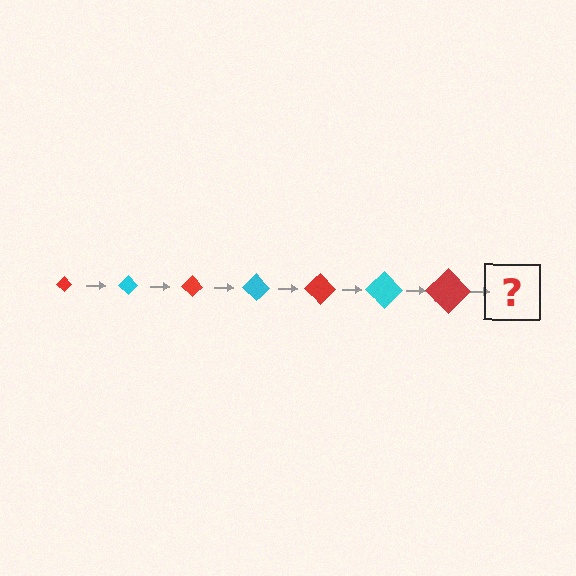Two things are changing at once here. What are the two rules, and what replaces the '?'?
The two rules are that the diamond grows larger each step and the color cycles through red and cyan. The '?' should be a cyan diamond, larger than the previous one.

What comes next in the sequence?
The next element should be a cyan diamond, larger than the previous one.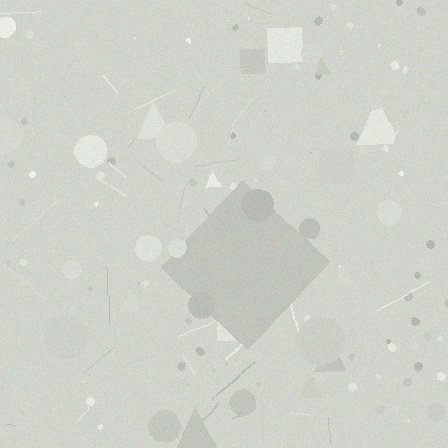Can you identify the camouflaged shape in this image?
The camouflaged shape is a diamond.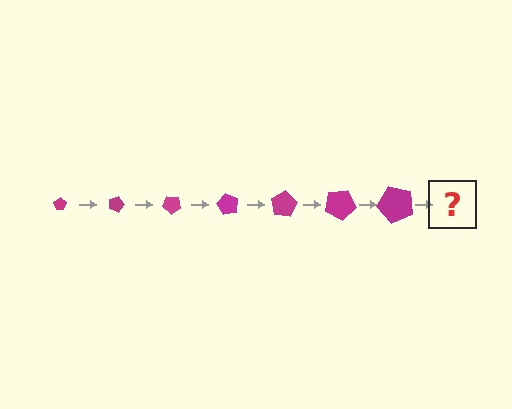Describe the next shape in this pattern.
It should be a pentagon, larger than the previous one and rotated 140 degrees from the start.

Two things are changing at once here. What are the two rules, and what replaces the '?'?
The two rules are that the pentagon grows larger each step and it rotates 20 degrees each step. The '?' should be a pentagon, larger than the previous one and rotated 140 degrees from the start.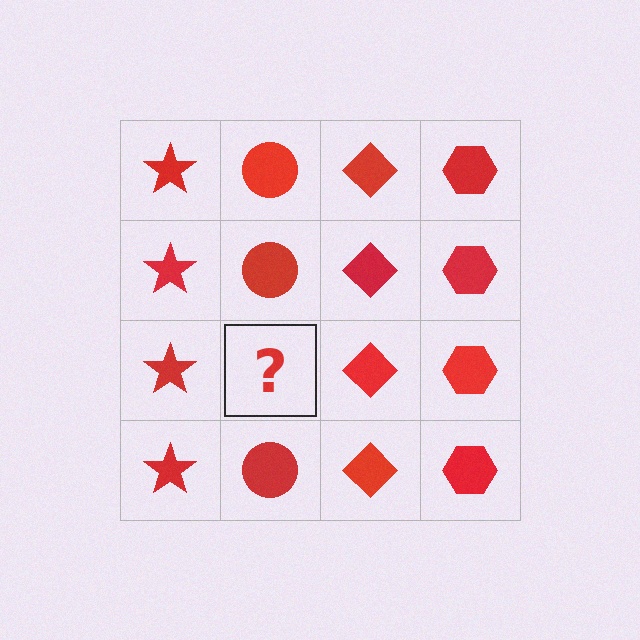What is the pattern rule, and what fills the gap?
The rule is that each column has a consistent shape. The gap should be filled with a red circle.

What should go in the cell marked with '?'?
The missing cell should contain a red circle.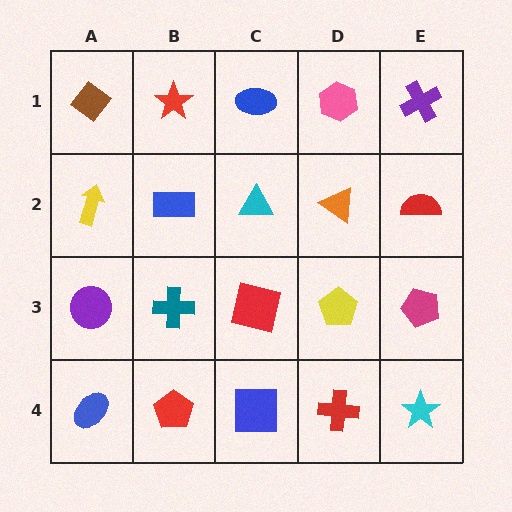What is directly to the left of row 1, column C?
A red star.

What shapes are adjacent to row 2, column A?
A brown diamond (row 1, column A), a purple circle (row 3, column A), a blue rectangle (row 2, column B).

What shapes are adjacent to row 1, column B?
A blue rectangle (row 2, column B), a brown diamond (row 1, column A), a blue ellipse (row 1, column C).